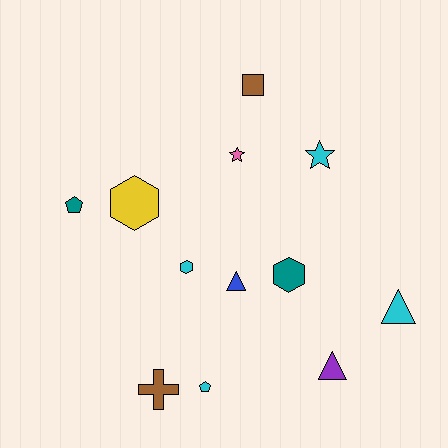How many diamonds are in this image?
There are no diamonds.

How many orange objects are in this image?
There are no orange objects.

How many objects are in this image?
There are 12 objects.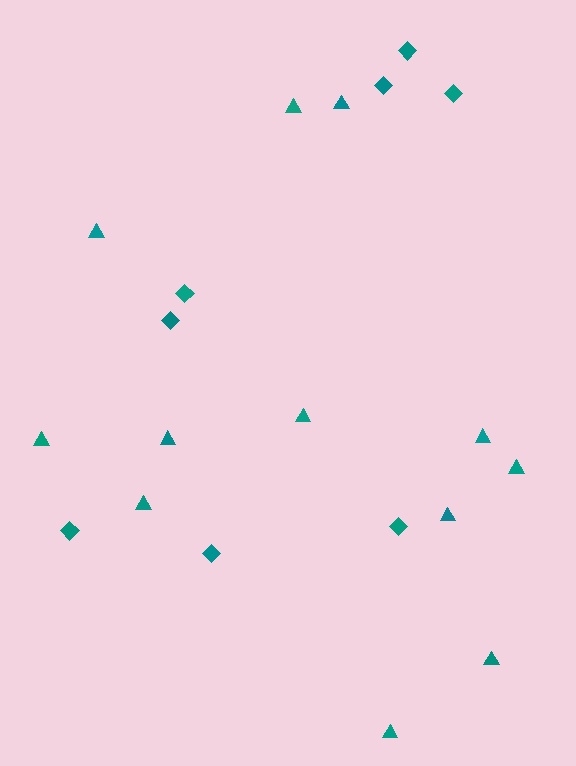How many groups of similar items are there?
There are 2 groups: one group of triangles (12) and one group of diamonds (8).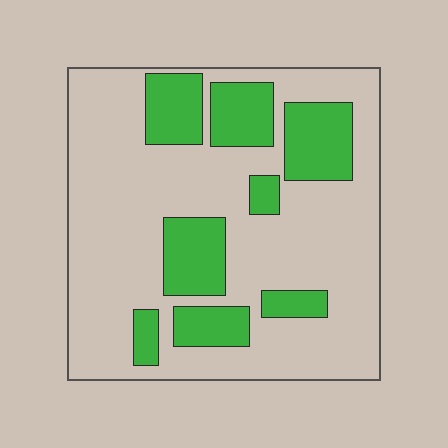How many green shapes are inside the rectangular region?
8.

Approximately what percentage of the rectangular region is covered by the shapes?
Approximately 25%.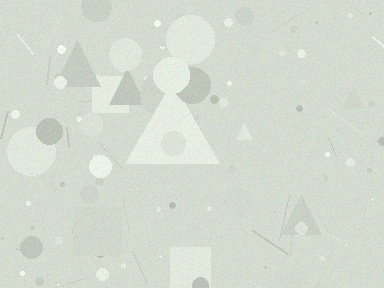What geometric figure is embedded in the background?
A triangle is embedded in the background.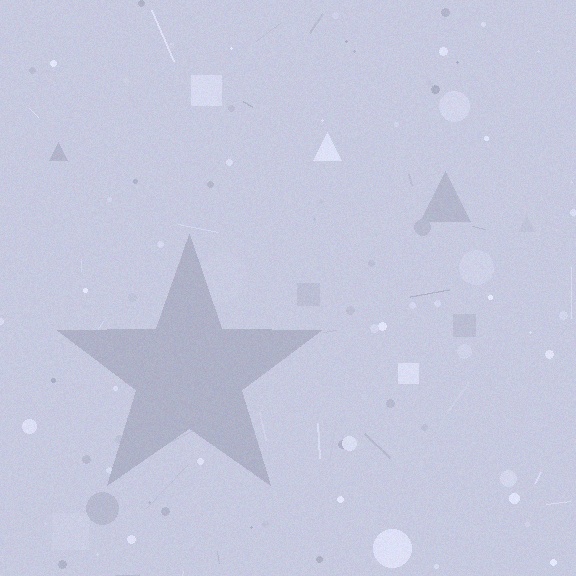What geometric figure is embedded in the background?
A star is embedded in the background.